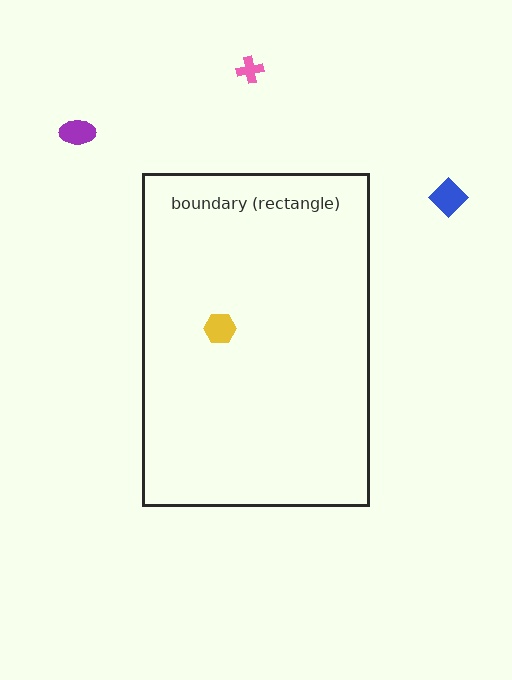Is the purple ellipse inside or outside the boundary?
Outside.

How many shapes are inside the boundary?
1 inside, 3 outside.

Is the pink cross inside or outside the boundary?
Outside.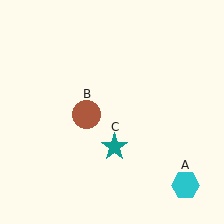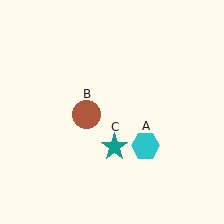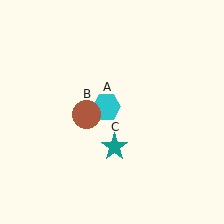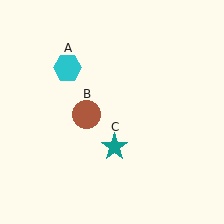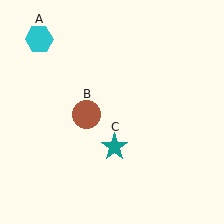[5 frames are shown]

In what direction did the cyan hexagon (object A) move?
The cyan hexagon (object A) moved up and to the left.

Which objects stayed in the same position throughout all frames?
Brown circle (object B) and teal star (object C) remained stationary.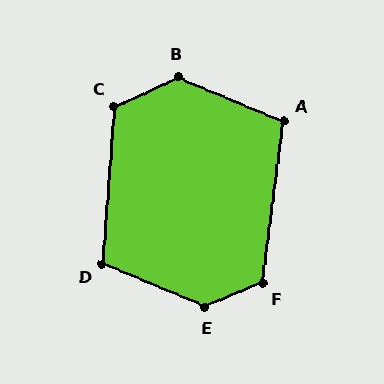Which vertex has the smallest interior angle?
A, at approximately 106 degrees.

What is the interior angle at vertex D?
Approximately 108 degrees (obtuse).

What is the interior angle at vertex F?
Approximately 119 degrees (obtuse).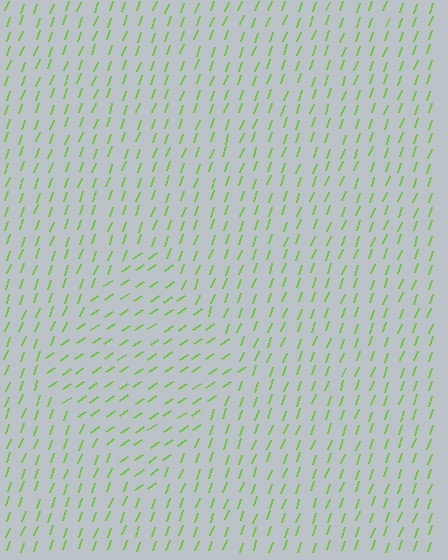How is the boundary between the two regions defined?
The boundary is defined purely by a change in line orientation (approximately 36 degrees difference). All lines are the same color and thickness.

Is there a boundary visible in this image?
Yes, there is a texture boundary formed by a change in line orientation.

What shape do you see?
I see a diamond.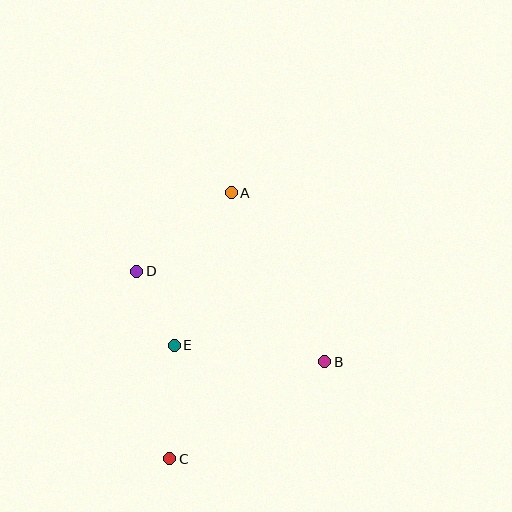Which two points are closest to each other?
Points D and E are closest to each other.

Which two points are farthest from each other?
Points A and C are farthest from each other.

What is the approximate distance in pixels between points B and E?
The distance between B and E is approximately 151 pixels.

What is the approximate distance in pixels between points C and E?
The distance between C and E is approximately 114 pixels.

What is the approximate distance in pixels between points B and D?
The distance between B and D is approximately 209 pixels.